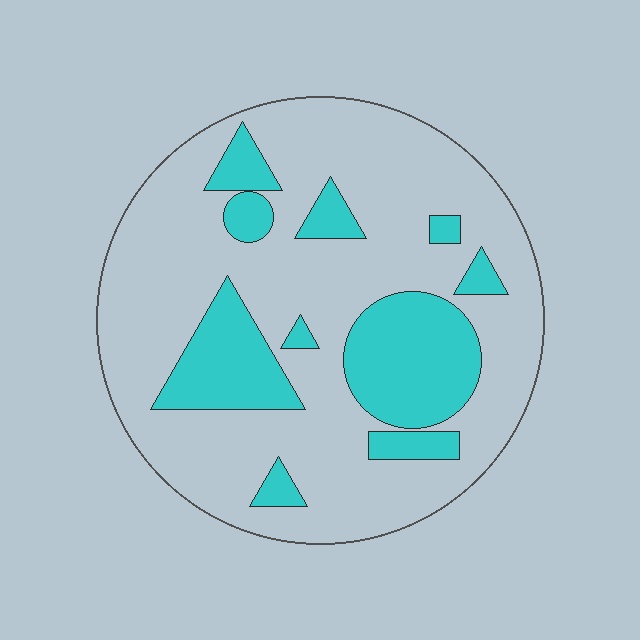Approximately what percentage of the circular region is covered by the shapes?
Approximately 25%.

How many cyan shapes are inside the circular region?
10.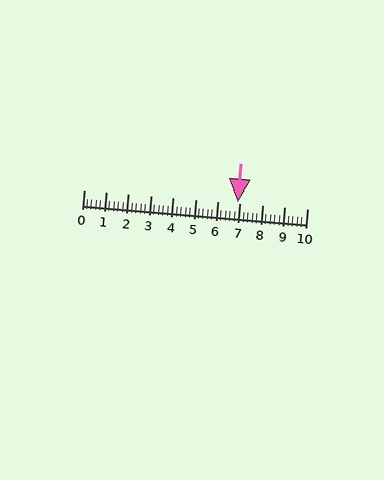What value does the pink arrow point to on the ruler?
The pink arrow points to approximately 6.9.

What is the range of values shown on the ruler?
The ruler shows values from 0 to 10.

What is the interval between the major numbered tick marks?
The major tick marks are spaced 1 units apart.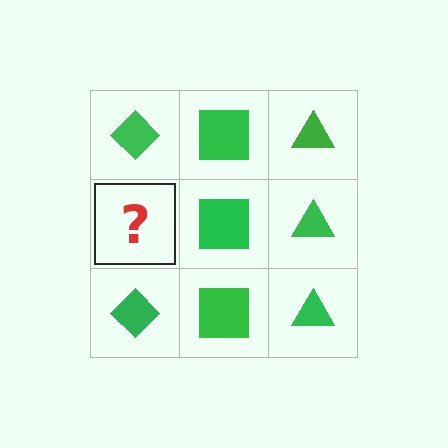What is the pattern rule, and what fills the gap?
The rule is that each column has a consistent shape. The gap should be filled with a green diamond.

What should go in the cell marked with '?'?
The missing cell should contain a green diamond.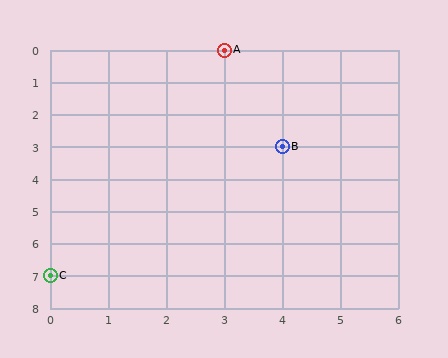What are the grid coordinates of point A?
Point A is at grid coordinates (3, 0).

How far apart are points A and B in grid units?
Points A and B are 1 column and 3 rows apart (about 3.2 grid units diagonally).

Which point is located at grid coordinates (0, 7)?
Point C is at (0, 7).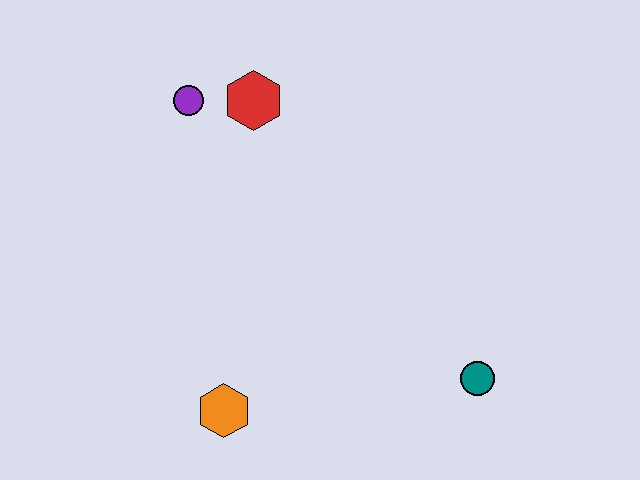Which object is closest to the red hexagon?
The purple circle is closest to the red hexagon.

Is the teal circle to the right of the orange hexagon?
Yes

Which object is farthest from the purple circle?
The teal circle is farthest from the purple circle.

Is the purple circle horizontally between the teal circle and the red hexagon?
No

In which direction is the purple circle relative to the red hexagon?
The purple circle is to the left of the red hexagon.